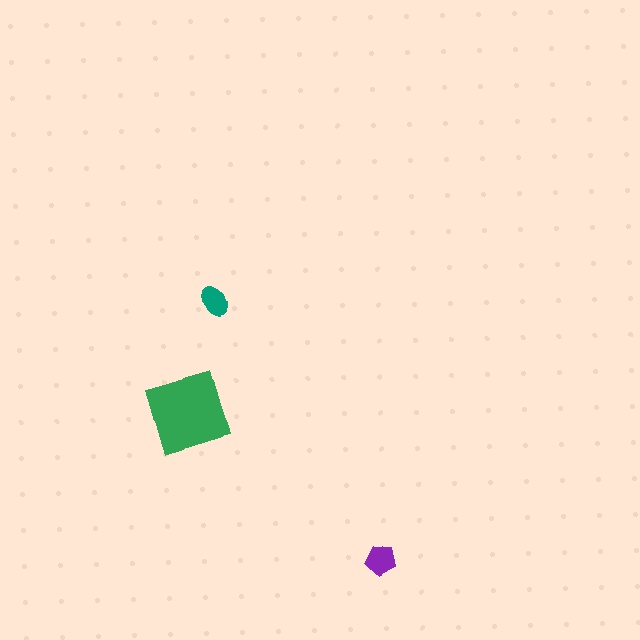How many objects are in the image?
There are 3 objects in the image.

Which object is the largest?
The green square.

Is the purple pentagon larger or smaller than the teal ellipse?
Larger.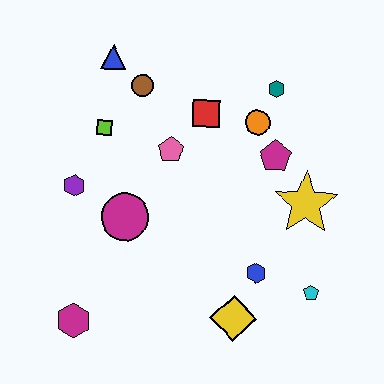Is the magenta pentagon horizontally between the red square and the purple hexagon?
No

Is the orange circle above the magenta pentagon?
Yes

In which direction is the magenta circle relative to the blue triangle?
The magenta circle is below the blue triangle.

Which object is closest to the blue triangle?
The brown circle is closest to the blue triangle.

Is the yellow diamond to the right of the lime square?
Yes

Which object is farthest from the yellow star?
The magenta hexagon is farthest from the yellow star.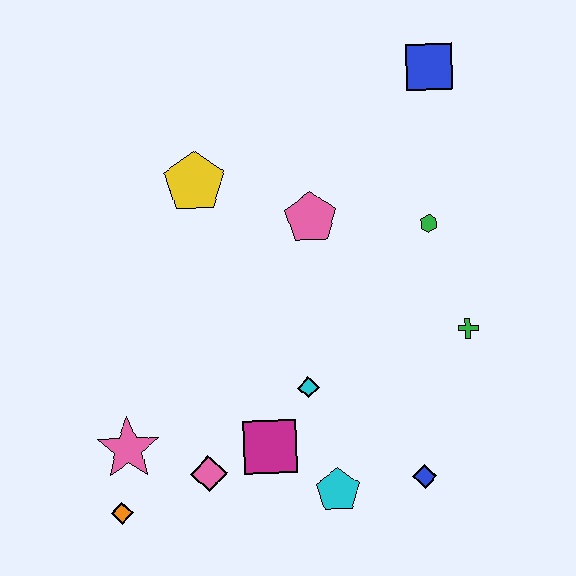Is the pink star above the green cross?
No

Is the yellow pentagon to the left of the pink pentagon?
Yes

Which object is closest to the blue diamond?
The cyan pentagon is closest to the blue diamond.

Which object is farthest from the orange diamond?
The blue square is farthest from the orange diamond.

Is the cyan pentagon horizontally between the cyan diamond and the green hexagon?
Yes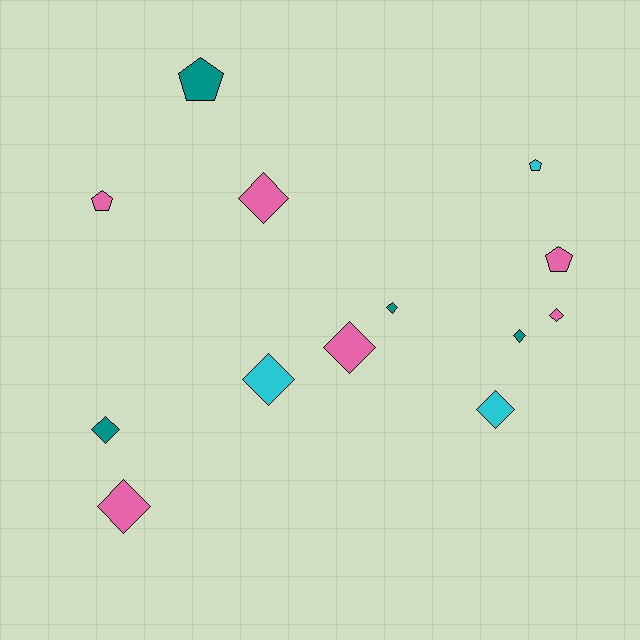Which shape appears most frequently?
Diamond, with 9 objects.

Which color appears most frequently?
Pink, with 6 objects.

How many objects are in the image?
There are 13 objects.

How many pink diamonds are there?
There are 4 pink diamonds.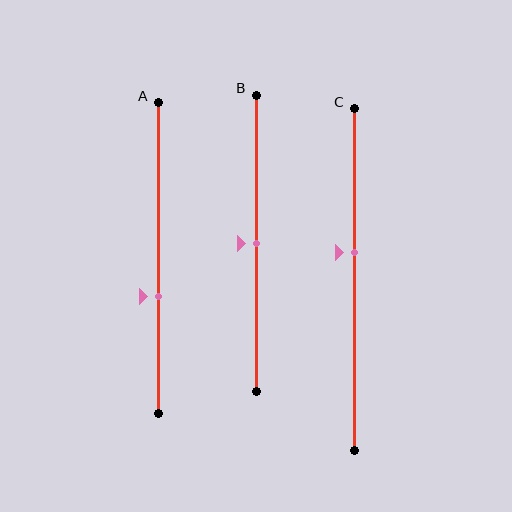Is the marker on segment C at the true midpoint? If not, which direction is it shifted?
No, the marker on segment C is shifted upward by about 8% of the segment length.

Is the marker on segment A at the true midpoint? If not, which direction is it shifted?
No, the marker on segment A is shifted downward by about 12% of the segment length.